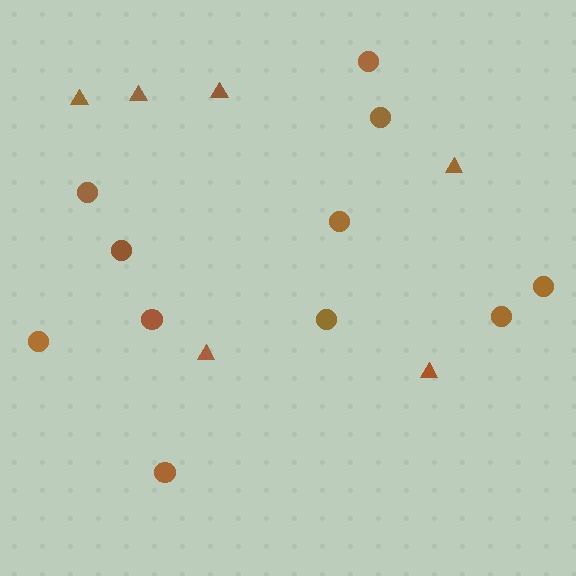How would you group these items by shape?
There are 2 groups: one group of triangles (6) and one group of circles (11).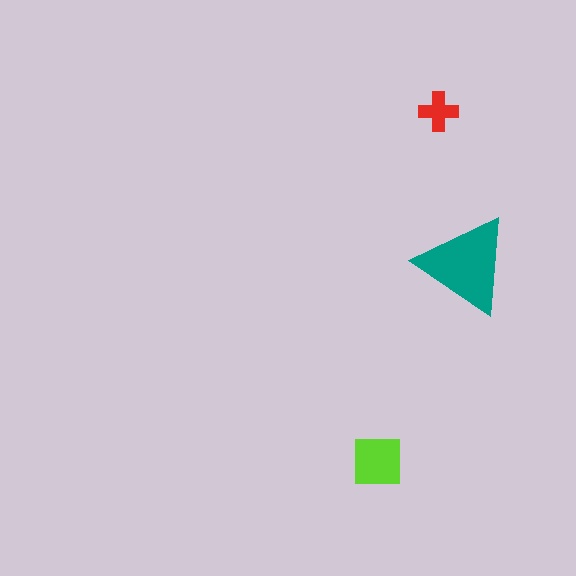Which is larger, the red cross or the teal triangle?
The teal triangle.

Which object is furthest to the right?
The teal triangle is rightmost.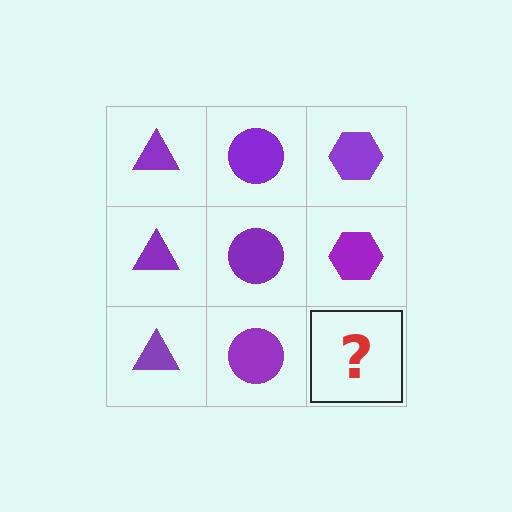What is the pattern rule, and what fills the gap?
The rule is that each column has a consistent shape. The gap should be filled with a purple hexagon.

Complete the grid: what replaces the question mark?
The question mark should be replaced with a purple hexagon.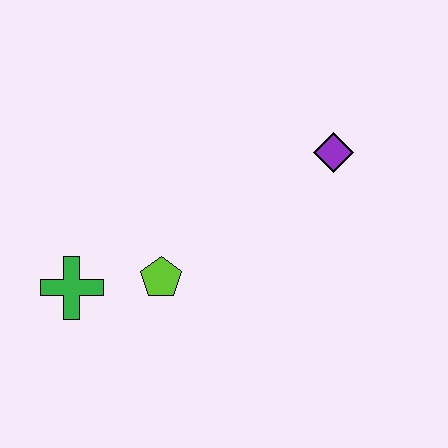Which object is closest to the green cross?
The lime pentagon is closest to the green cross.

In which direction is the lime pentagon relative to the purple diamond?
The lime pentagon is to the left of the purple diamond.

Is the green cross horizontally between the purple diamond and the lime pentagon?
No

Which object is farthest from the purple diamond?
The green cross is farthest from the purple diamond.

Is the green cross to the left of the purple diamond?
Yes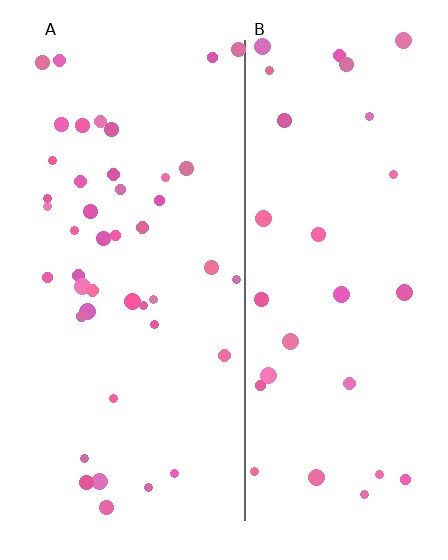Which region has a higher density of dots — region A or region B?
A (the left).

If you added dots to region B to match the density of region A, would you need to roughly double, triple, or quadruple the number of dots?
Approximately double.